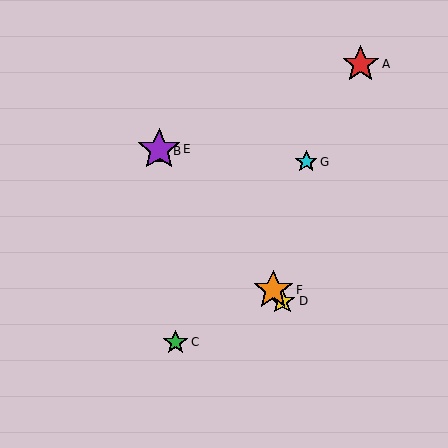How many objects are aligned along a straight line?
4 objects (B, D, E, F) are aligned along a straight line.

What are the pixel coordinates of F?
Object F is at (273, 290).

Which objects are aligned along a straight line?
Objects B, D, E, F are aligned along a straight line.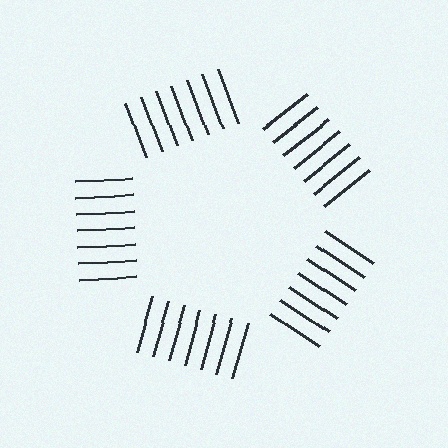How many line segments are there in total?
35 — 7 along each of the 5 edges.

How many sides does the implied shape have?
5 sides — the line-ends trace a pentagon.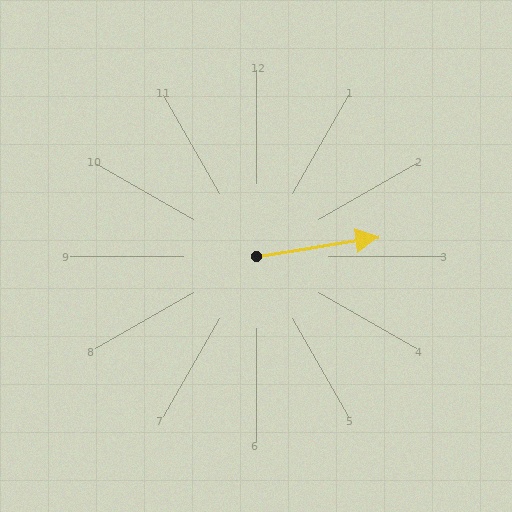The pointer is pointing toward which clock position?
Roughly 3 o'clock.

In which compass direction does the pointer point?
East.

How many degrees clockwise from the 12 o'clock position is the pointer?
Approximately 81 degrees.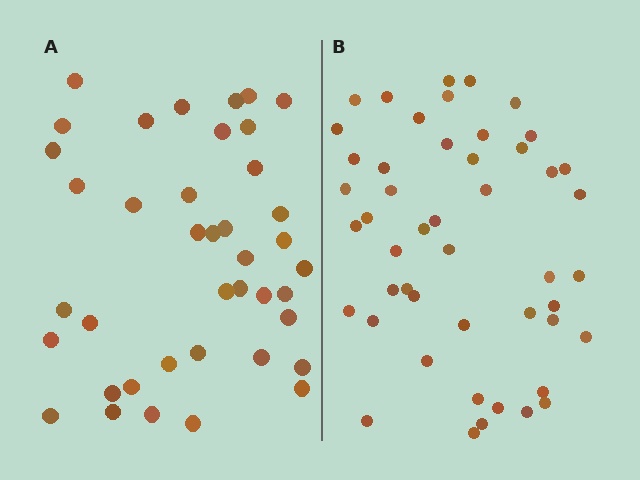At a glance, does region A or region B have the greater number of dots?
Region B (the right region) has more dots.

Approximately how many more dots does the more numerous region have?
Region B has roughly 8 or so more dots than region A.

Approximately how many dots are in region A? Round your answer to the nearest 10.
About 40 dots.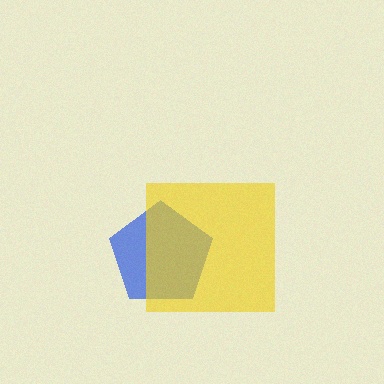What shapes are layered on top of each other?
The layered shapes are: a blue pentagon, a yellow square.